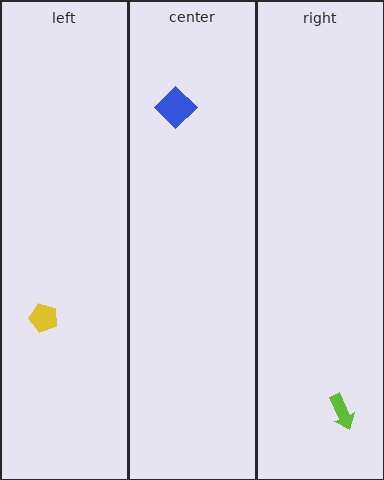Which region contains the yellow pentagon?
The left region.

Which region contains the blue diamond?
The center region.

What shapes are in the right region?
The lime arrow.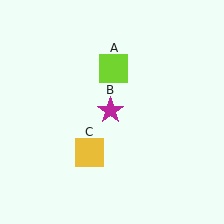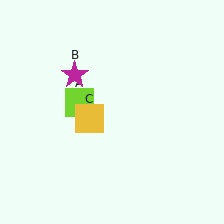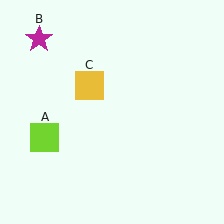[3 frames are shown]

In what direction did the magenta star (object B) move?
The magenta star (object B) moved up and to the left.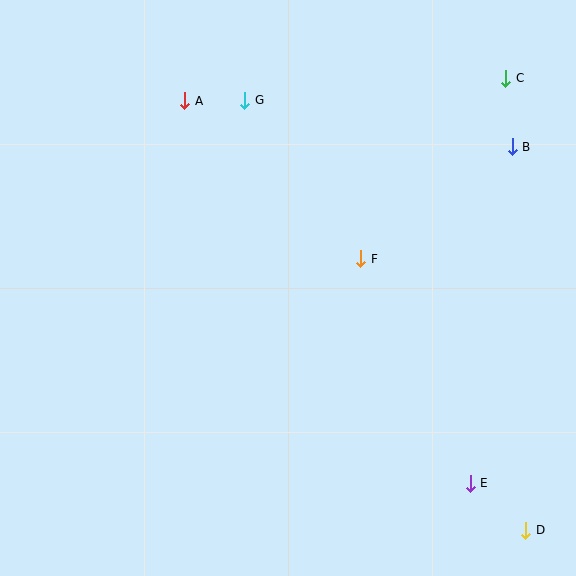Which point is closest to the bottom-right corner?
Point D is closest to the bottom-right corner.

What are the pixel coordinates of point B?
Point B is at (512, 147).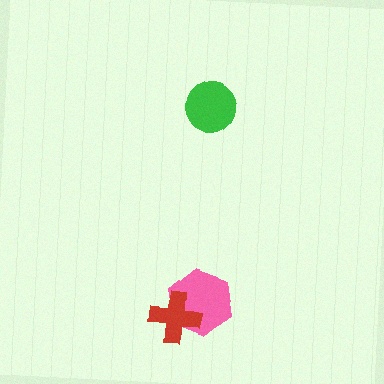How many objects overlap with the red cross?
1 object overlaps with the red cross.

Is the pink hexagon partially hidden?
Yes, it is partially covered by another shape.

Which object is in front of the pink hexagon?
The red cross is in front of the pink hexagon.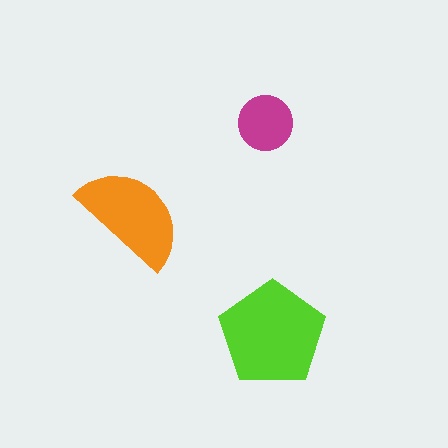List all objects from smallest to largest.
The magenta circle, the orange semicircle, the lime pentagon.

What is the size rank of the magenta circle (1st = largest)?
3rd.